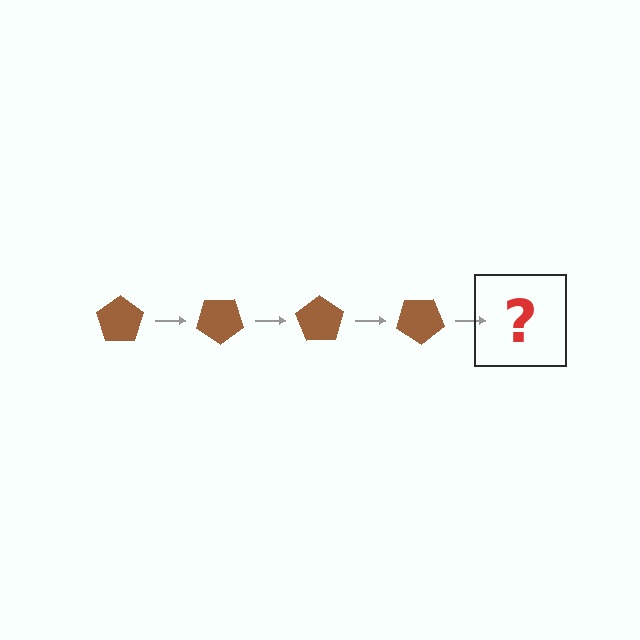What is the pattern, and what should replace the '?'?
The pattern is that the pentagon rotates 35 degrees each step. The '?' should be a brown pentagon rotated 140 degrees.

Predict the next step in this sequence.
The next step is a brown pentagon rotated 140 degrees.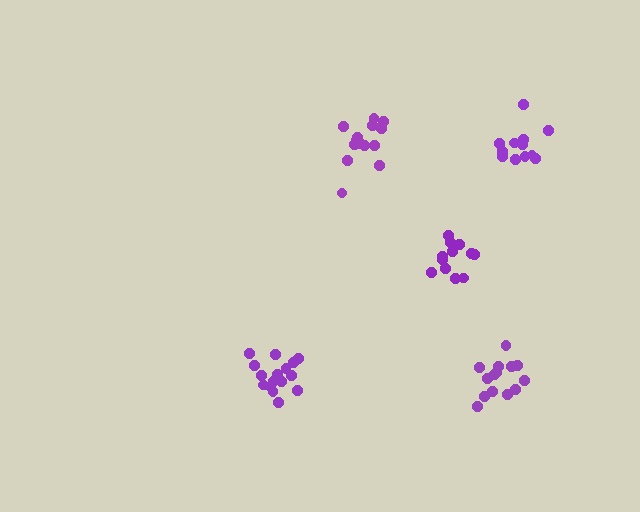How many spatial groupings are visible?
There are 5 spatial groupings.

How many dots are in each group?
Group 1: 14 dots, Group 2: 12 dots, Group 3: 17 dots, Group 4: 12 dots, Group 5: 14 dots (69 total).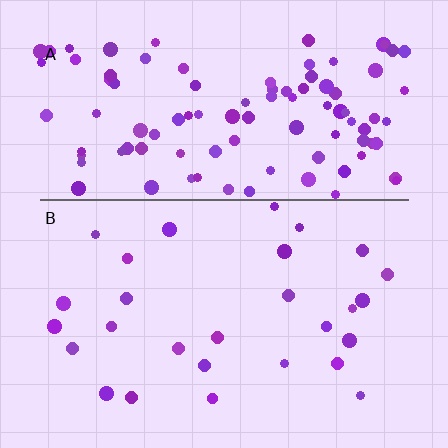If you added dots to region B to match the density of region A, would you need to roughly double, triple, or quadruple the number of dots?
Approximately quadruple.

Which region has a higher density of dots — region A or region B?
A (the top).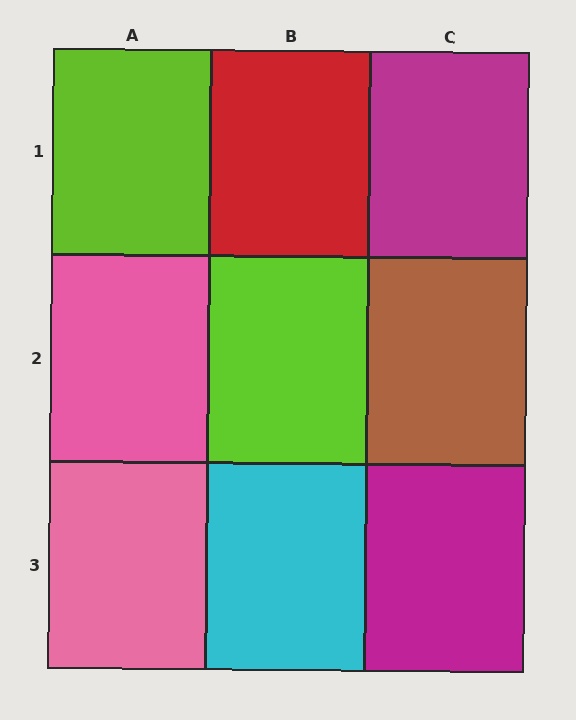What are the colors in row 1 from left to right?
Lime, red, magenta.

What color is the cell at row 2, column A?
Pink.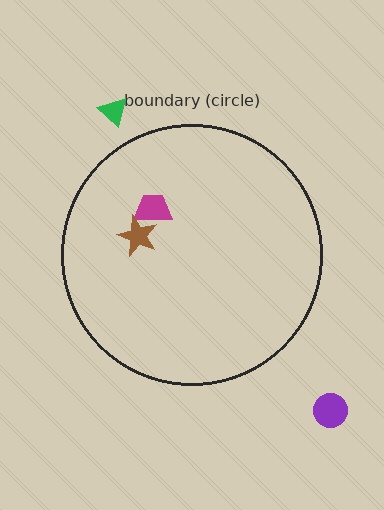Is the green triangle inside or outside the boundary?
Outside.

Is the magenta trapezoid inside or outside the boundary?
Inside.